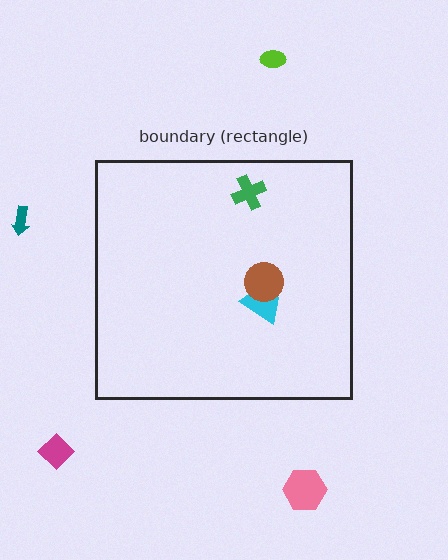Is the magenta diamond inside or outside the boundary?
Outside.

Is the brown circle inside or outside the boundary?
Inside.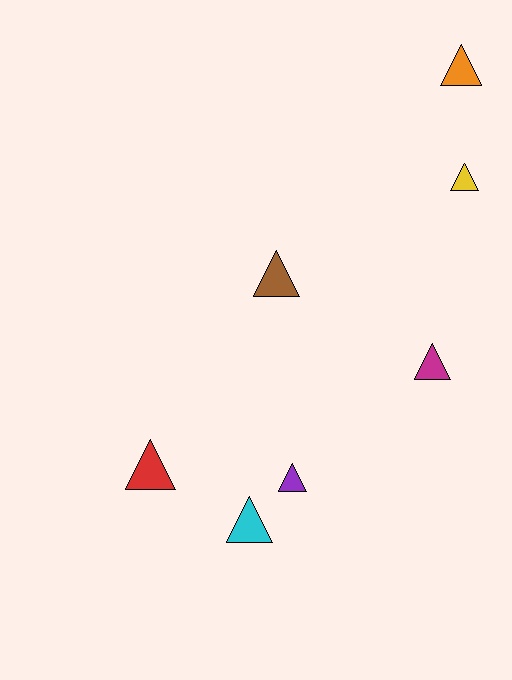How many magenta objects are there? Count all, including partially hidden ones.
There is 1 magenta object.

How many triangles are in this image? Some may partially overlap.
There are 7 triangles.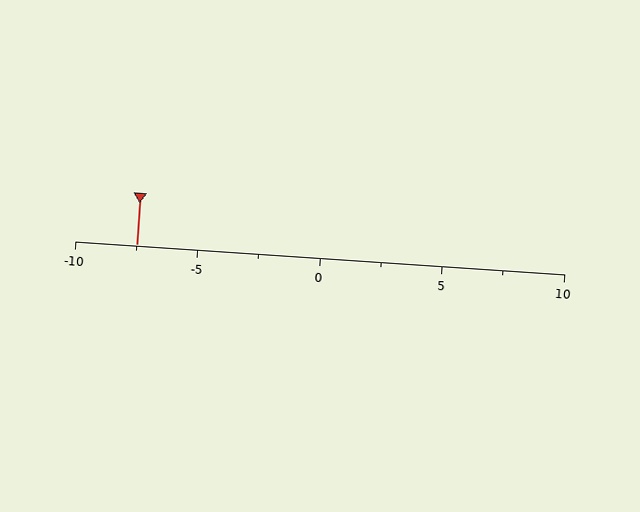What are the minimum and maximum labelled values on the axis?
The axis runs from -10 to 10.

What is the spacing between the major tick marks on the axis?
The major ticks are spaced 5 apart.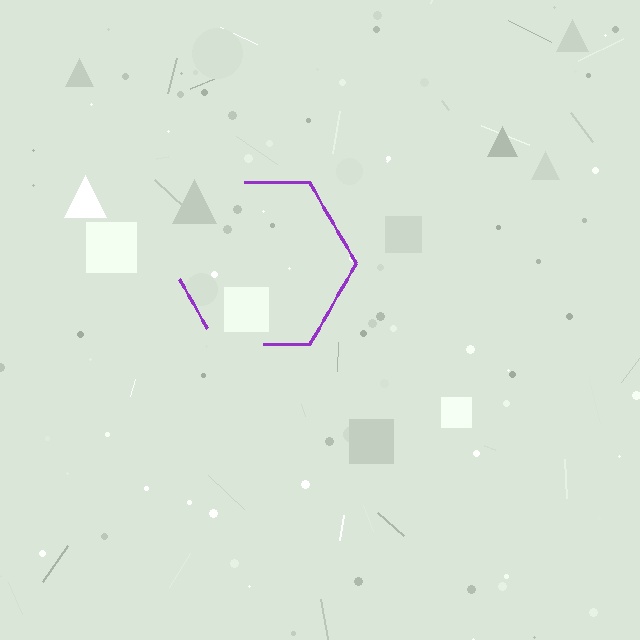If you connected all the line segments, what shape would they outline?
They would outline a hexagon.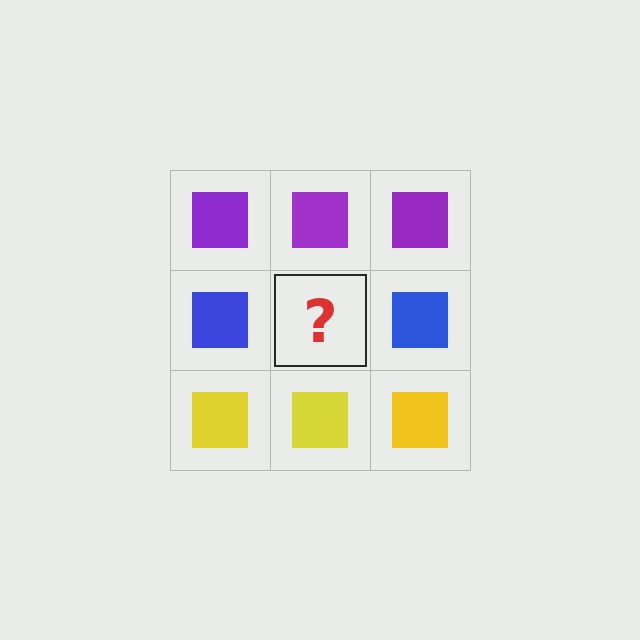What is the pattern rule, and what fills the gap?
The rule is that each row has a consistent color. The gap should be filled with a blue square.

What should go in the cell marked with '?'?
The missing cell should contain a blue square.